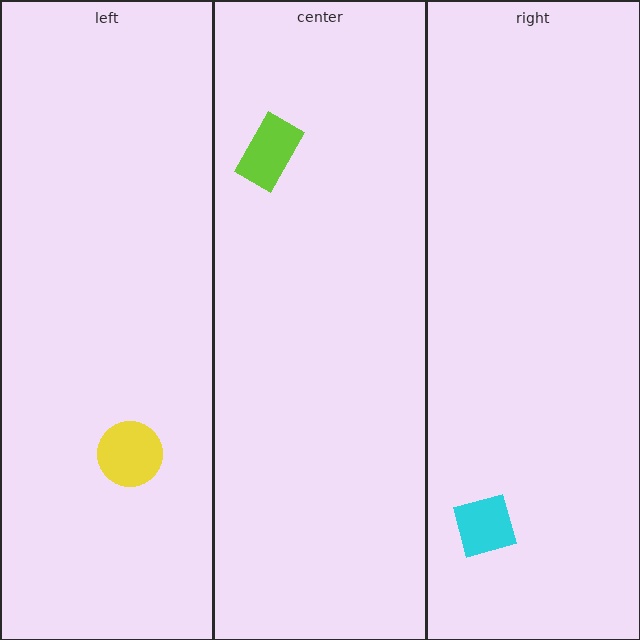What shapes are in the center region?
The lime rectangle.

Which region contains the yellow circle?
The left region.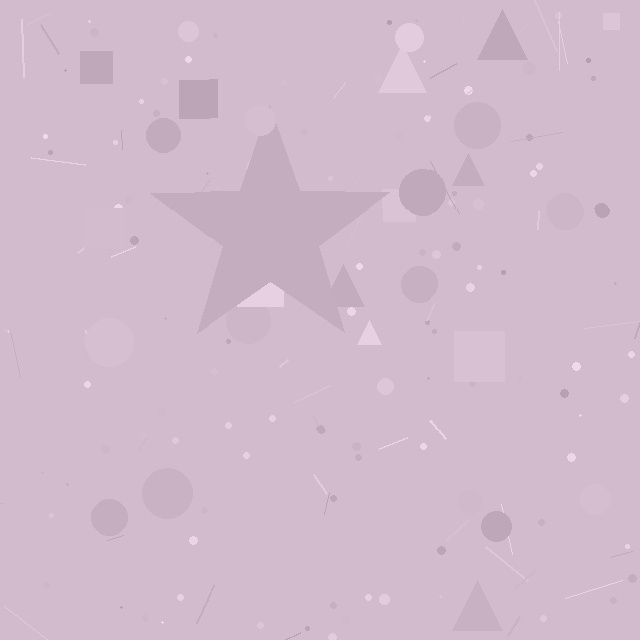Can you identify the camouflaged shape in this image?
The camouflaged shape is a star.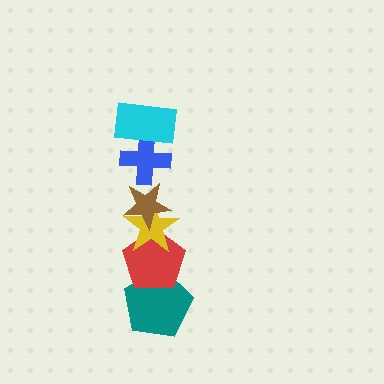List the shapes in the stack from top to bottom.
From top to bottom: the cyan rectangle, the blue cross, the brown star, the yellow star, the red pentagon, the teal pentagon.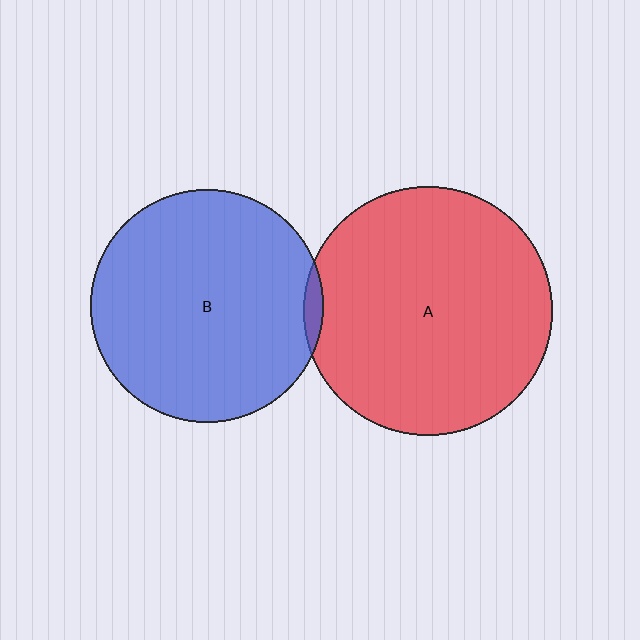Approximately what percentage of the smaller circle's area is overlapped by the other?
Approximately 5%.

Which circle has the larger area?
Circle A (red).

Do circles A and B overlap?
Yes.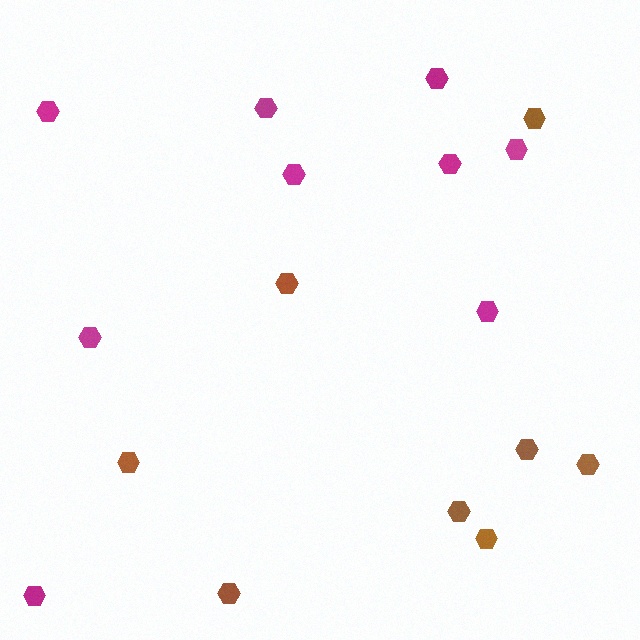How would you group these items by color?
There are 2 groups: one group of brown hexagons (8) and one group of magenta hexagons (9).